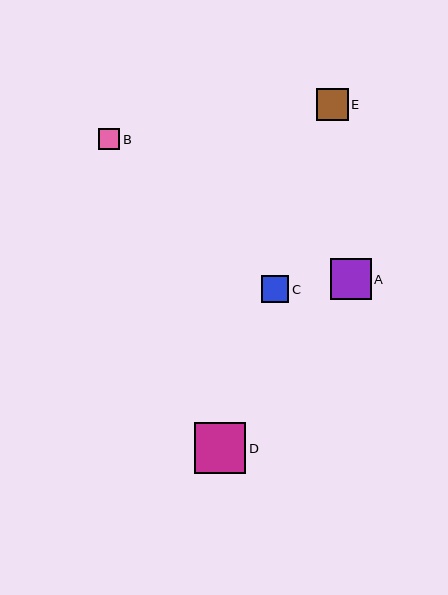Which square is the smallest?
Square B is the smallest with a size of approximately 21 pixels.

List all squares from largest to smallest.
From largest to smallest: D, A, E, C, B.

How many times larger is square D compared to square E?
Square D is approximately 1.6 times the size of square E.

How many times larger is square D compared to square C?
Square D is approximately 1.9 times the size of square C.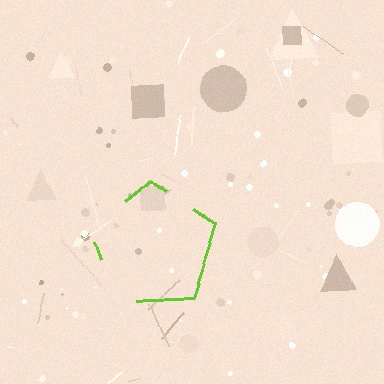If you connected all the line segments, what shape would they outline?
They would outline a pentagon.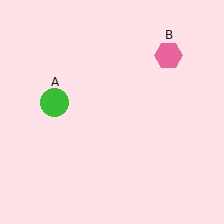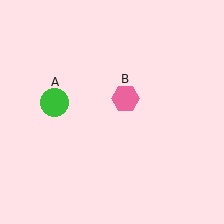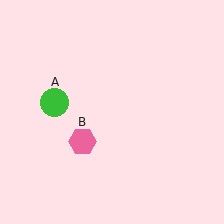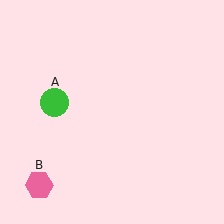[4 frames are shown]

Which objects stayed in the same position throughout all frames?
Green circle (object A) remained stationary.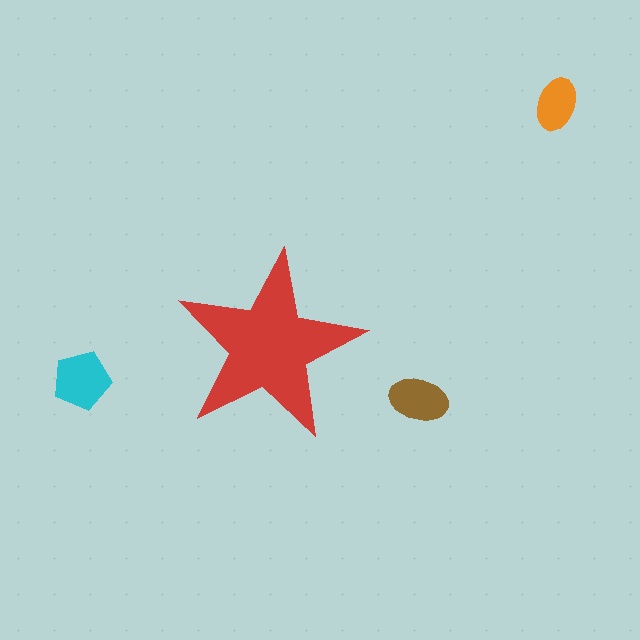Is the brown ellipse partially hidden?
No, the brown ellipse is fully visible.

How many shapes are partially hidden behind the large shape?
0 shapes are partially hidden.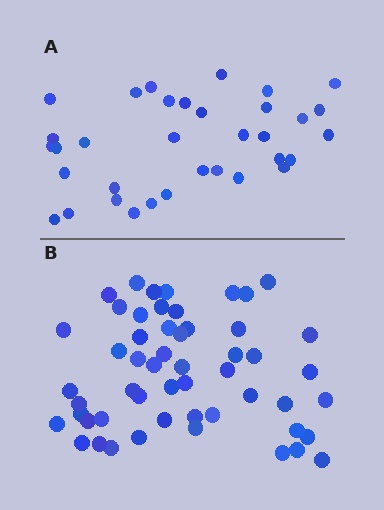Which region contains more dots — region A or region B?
Region B (the bottom region) has more dots.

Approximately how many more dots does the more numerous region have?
Region B has approximately 20 more dots than region A.